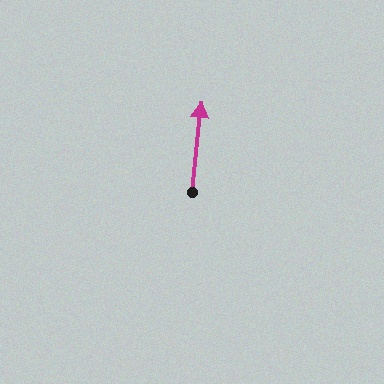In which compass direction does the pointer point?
North.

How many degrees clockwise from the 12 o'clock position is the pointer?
Approximately 6 degrees.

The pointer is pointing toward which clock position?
Roughly 12 o'clock.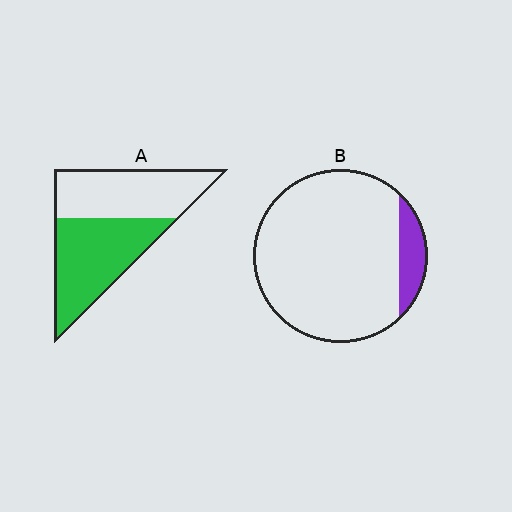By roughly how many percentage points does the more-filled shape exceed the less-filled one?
By roughly 40 percentage points (A over B).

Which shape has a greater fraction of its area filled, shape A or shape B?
Shape A.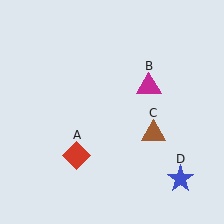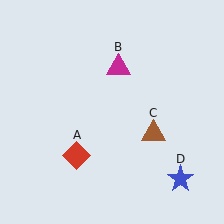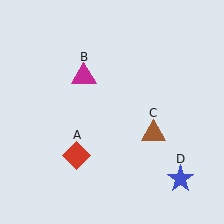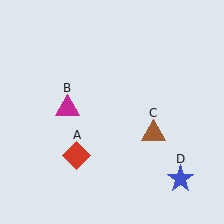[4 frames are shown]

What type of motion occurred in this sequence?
The magenta triangle (object B) rotated counterclockwise around the center of the scene.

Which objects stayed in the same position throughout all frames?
Red diamond (object A) and brown triangle (object C) and blue star (object D) remained stationary.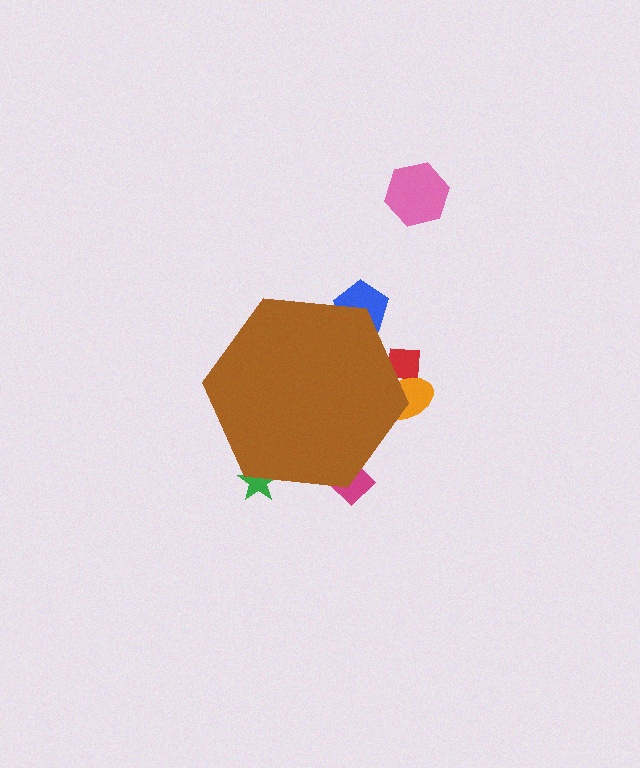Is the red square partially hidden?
Yes, the red square is partially hidden behind the brown hexagon.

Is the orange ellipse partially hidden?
Yes, the orange ellipse is partially hidden behind the brown hexagon.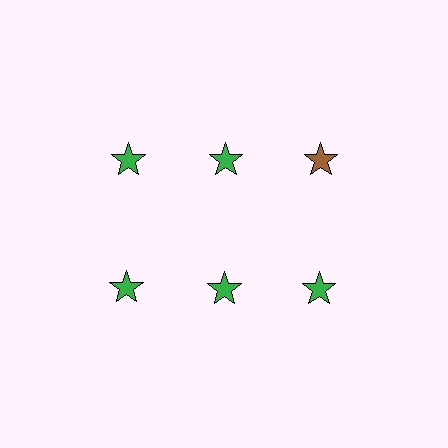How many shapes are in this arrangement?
There are 6 shapes arranged in a grid pattern.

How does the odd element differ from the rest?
It has a different color: brown instead of green.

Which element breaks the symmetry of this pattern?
The brown star in the top row, center column breaks the symmetry. All other shapes are green stars.